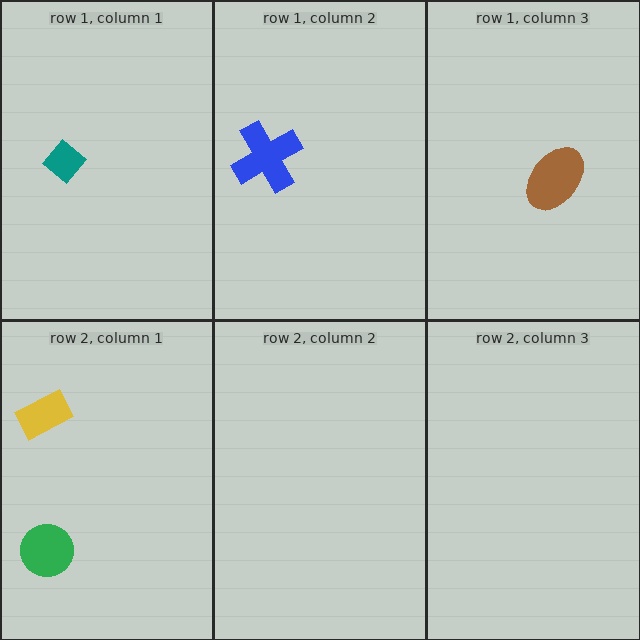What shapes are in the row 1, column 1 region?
The teal diamond.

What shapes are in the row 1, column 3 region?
The brown ellipse.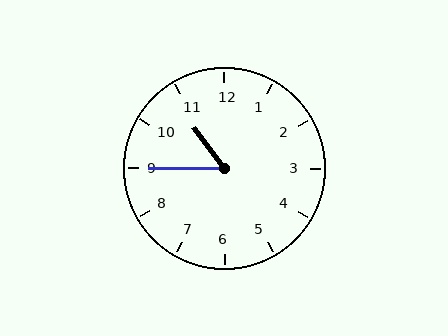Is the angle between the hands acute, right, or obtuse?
It is acute.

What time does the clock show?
10:45.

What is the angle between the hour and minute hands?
Approximately 52 degrees.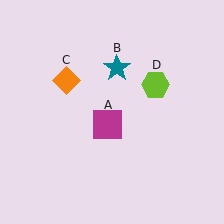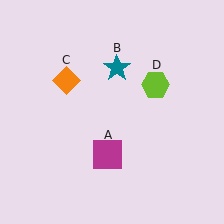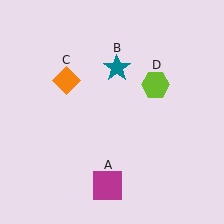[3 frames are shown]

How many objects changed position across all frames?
1 object changed position: magenta square (object A).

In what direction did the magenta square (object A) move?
The magenta square (object A) moved down.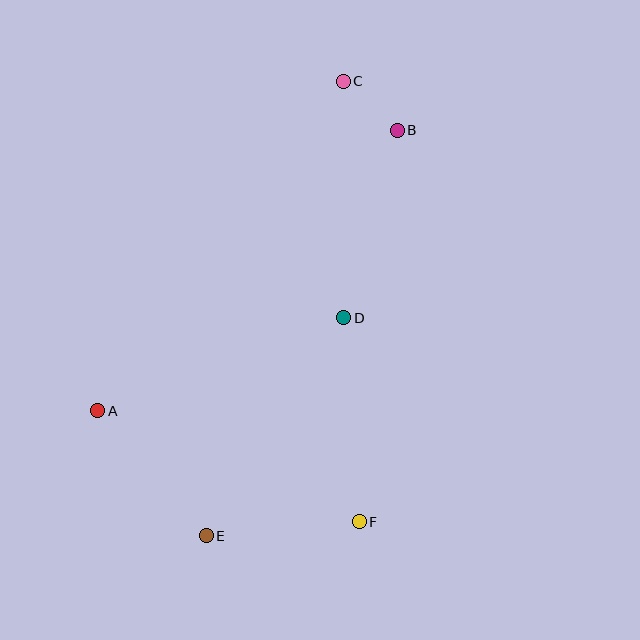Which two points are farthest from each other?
Points C and E are farthest from each other.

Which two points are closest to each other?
Points B and C are closest to each other.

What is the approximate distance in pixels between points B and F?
The distance between B and F is approximately 393 pixels.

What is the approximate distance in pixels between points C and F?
The distance between C and F is approximately 441 pixels.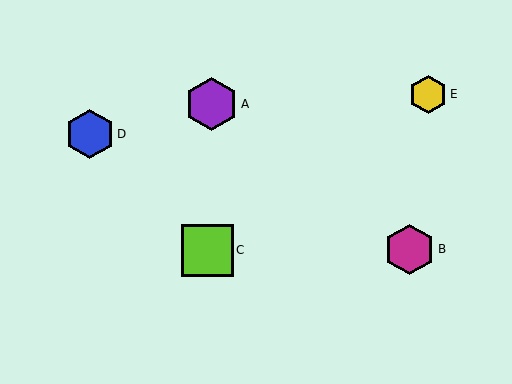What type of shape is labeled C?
Shape C is a lime square.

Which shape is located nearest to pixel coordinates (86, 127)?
The blue hexagon (labeled D) at (90, 134) is nearest to that location.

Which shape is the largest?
The purple hexagon (labeled A) is the largest.